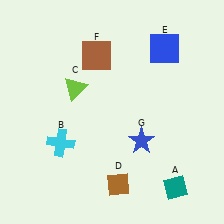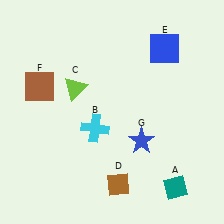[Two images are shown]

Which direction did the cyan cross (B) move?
The cyan cross (B) moved right.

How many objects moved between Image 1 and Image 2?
2 objects moved between the two images.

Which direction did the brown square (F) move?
The brown square (F) moved left.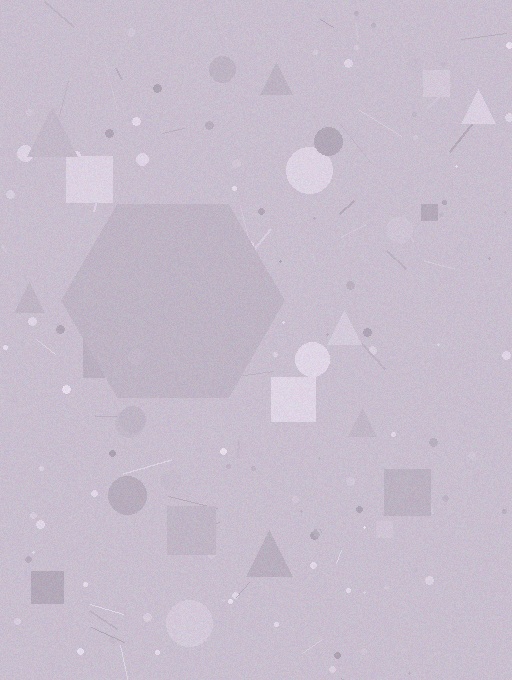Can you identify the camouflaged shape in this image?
The camouflaged shape is a hexagon.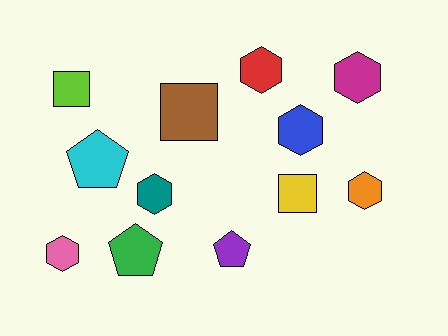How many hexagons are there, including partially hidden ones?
There are 6 hexagons.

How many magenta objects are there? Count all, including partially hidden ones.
There is 1 magenta object.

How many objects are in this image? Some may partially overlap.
There are 12 objects.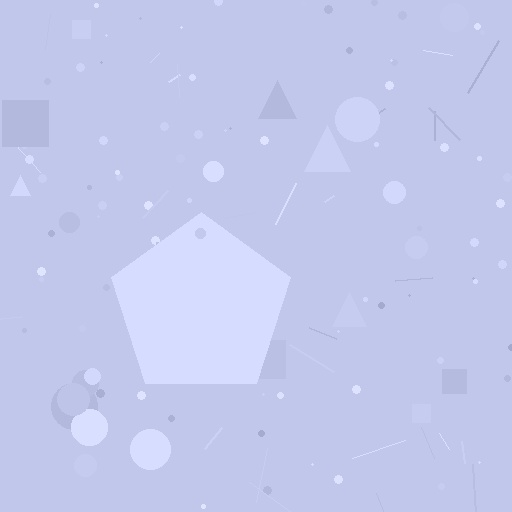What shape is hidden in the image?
A pentagon is hidden in the image.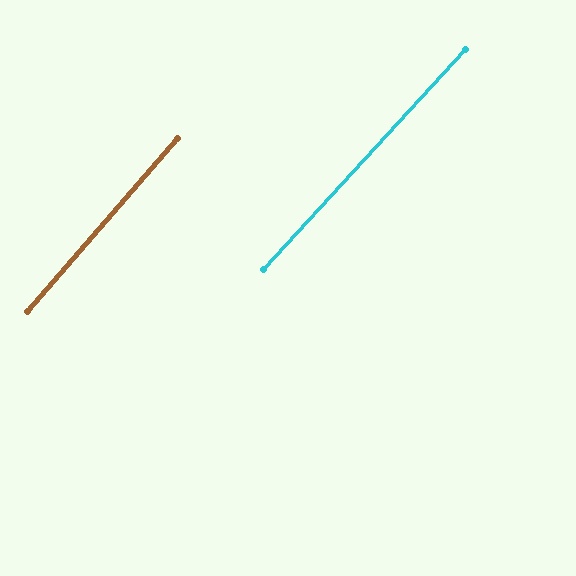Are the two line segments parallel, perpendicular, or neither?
Parallel — their directions differ by only 1.7°.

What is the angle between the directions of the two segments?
Approximately 2 degrees.